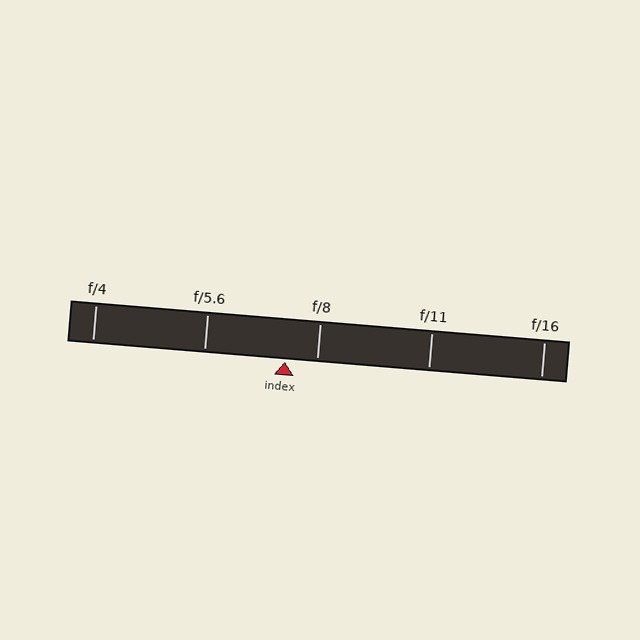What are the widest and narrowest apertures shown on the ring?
The widest aperture shown is f/4 and the narrowest is f/16.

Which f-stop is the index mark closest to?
The index mark is closest to f/8.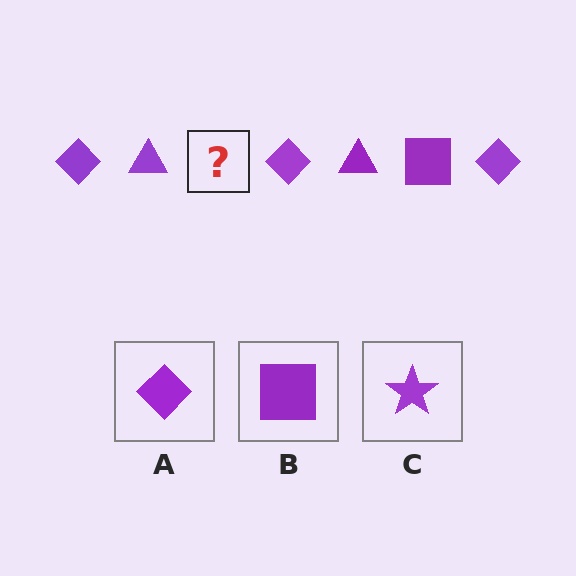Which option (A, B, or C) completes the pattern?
B.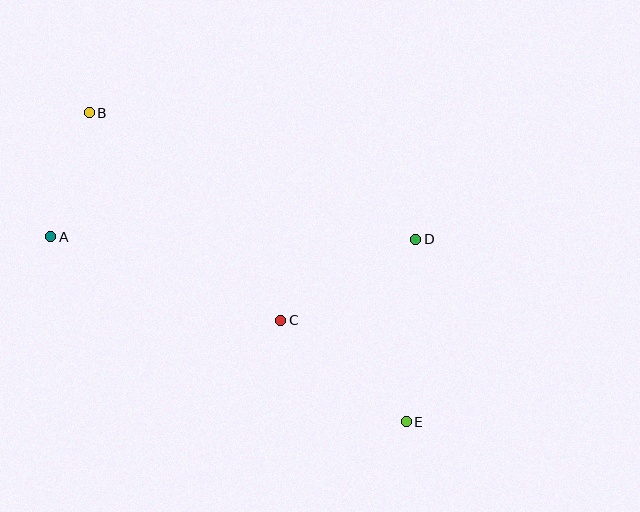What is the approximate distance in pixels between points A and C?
The distance between A and C is approximately 245 pixels.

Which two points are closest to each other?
Points A and B are closest to each other.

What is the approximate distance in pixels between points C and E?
The distance between C and E is approximately 161 pixels.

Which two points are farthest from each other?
Points B and E are farthest from each other.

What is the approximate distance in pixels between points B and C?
The distance between B and C is approximately 282 pixels.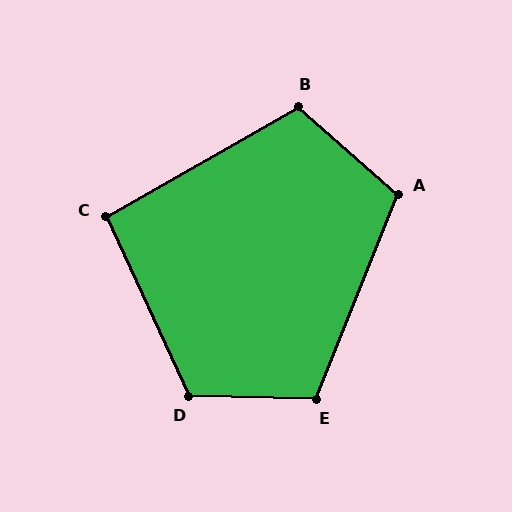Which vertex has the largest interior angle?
D, at approximately 116 degrees.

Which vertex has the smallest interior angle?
C, at approximately 95 degrees.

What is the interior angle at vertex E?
Approximately 111 degrees (obtuse).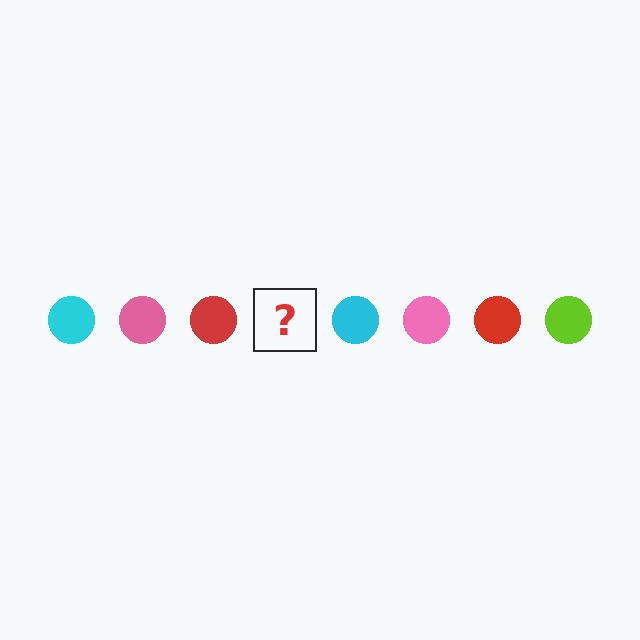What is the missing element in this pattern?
The missing element is a lime circle.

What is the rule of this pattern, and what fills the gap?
The rule is that the pattern cycles through cyan, pink, red, lime circles. The gap should be filled with a lime circle.